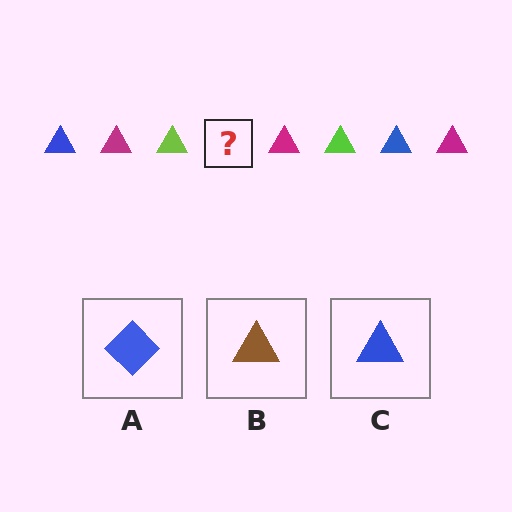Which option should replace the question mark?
Option C.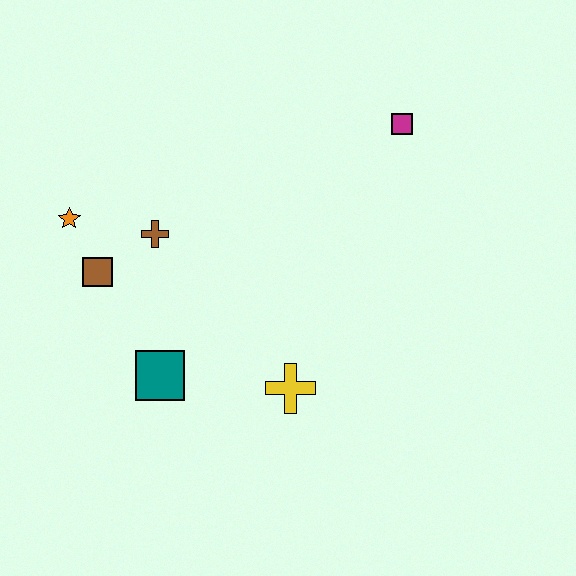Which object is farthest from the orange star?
The magenta square is farthest from the orange star.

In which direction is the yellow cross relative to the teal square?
The yellow cross is to the right of the teal square.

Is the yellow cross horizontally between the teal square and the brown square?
No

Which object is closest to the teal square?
The brown square is closest to the teal square.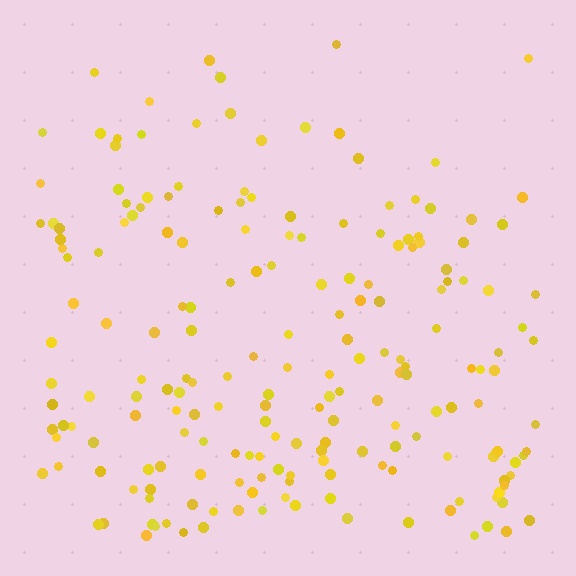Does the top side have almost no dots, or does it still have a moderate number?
Still a moderate number, just noticeably fewer than the bottom.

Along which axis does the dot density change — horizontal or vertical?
Vertical.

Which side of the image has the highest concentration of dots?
The bottom.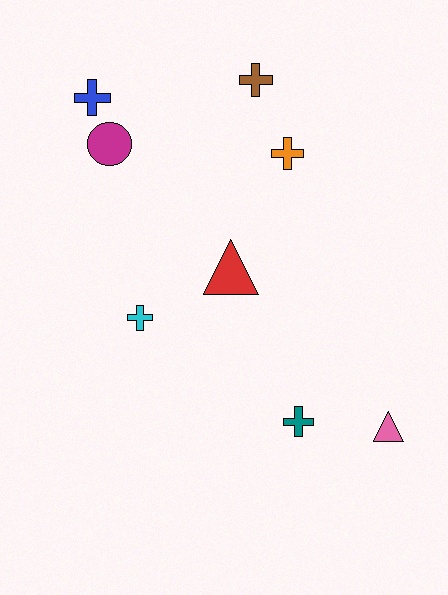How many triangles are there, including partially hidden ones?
There are 2 triangles.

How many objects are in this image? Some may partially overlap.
There are 8 objects.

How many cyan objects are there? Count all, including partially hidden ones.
There is 1 cyan object.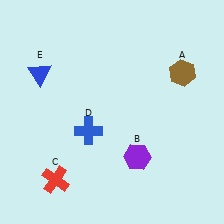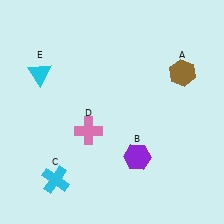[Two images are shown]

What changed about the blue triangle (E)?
In Image 1, E is blue. In Image 2, it changed to cyan.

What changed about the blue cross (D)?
In Image 1, D is blue. In Image 2, it changed to pink.